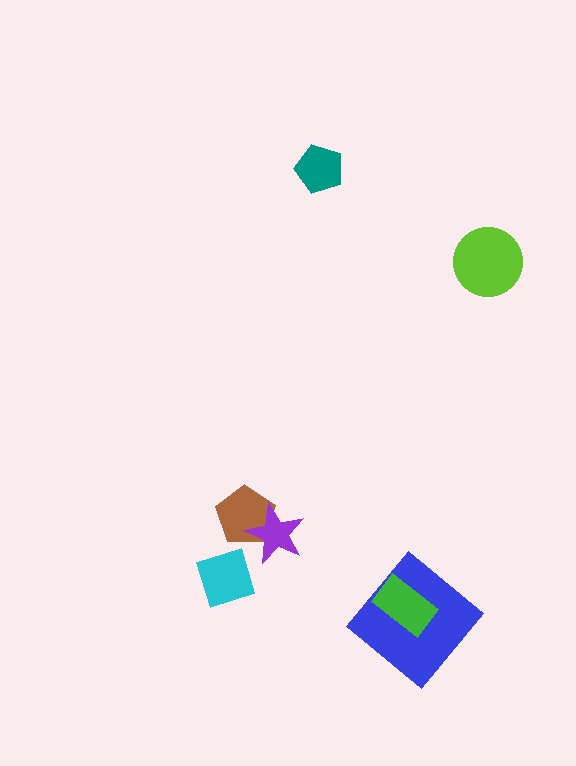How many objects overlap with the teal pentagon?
0 objects overlap with the teal pentagon.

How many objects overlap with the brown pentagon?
1 object overlaps with the brown pentagon.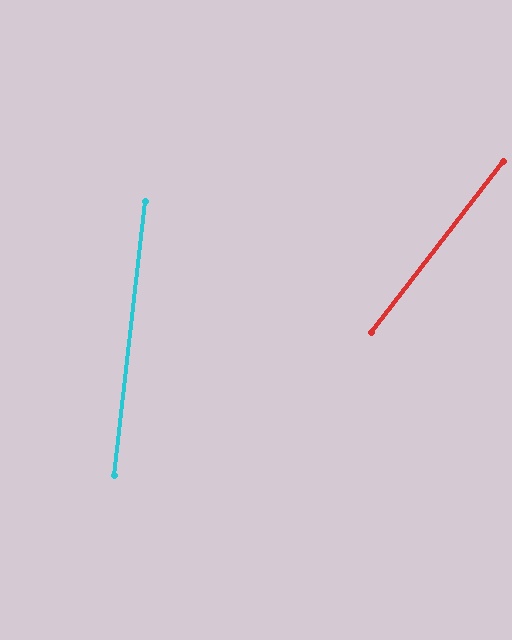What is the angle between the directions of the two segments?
Approximately 31 degrees.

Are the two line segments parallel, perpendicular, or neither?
Neither parallel nor perpendicular — they differ by about 31°.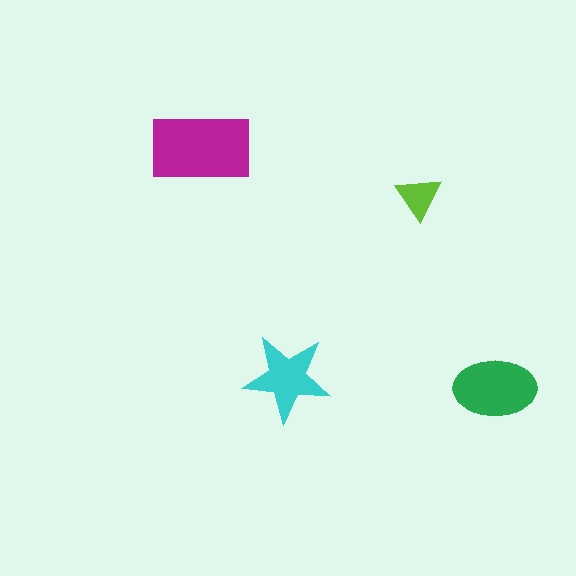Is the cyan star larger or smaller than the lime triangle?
Larger.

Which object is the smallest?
The lime triangle.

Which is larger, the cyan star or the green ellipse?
The green ellipse.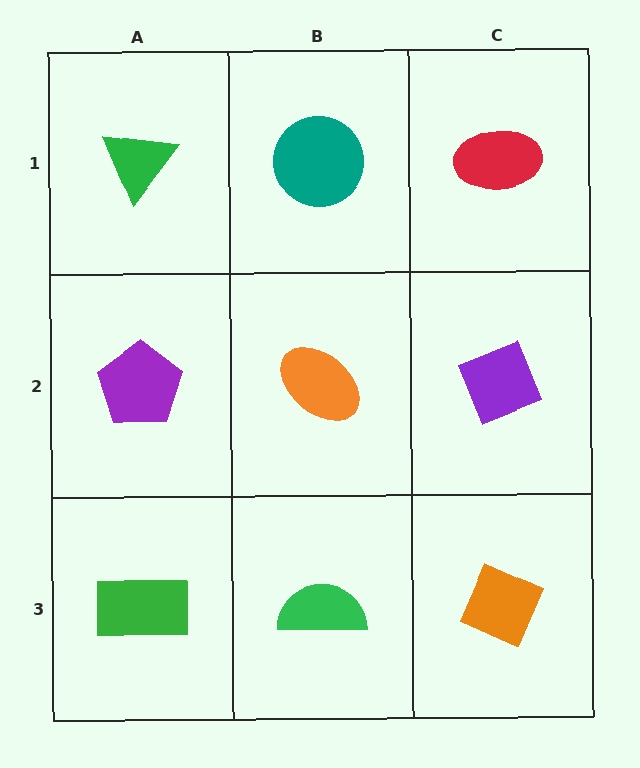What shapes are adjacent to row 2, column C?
A red ellipse (row 1, column C), an orange diamond (row 3, column C), an orange ellipse (row 2, column B).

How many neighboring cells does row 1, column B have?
3.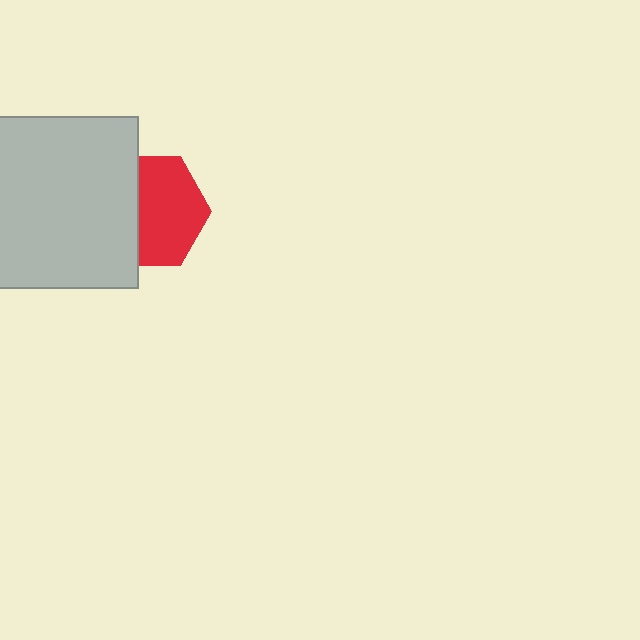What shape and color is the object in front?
The object in front is a light gray square.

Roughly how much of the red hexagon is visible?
About half of it is visible (roughly 60%).